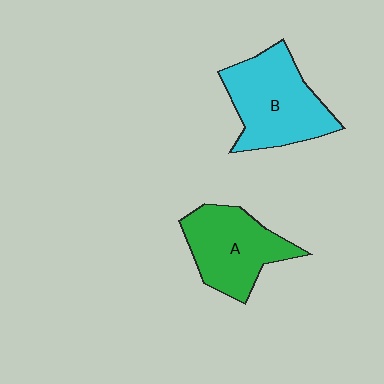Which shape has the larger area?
Shape B (cyan).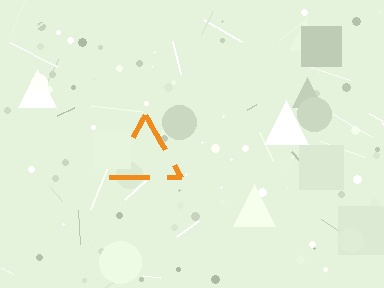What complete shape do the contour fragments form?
The contour fragments form a triangle.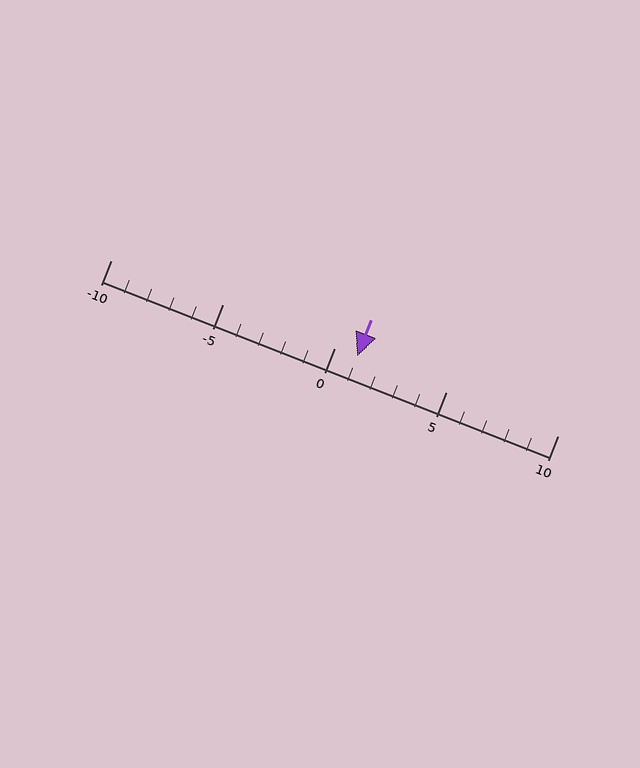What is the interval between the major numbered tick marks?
The major tick marks are spaced 5 units apart.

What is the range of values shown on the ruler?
The ruler shows values from -10 to 10.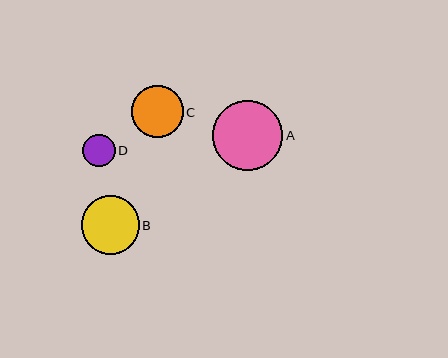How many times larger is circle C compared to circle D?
Circle C is approximately 1.6 times the size of circle D.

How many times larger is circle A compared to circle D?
Circle A is approximately 2.1 times the size of circle D.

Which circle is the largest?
Circle A is the largest with a size of approximately 70 pixels.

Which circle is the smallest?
Circle D is the smallest with a size of approximately 33 pixels.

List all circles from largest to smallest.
From largest to smallest: A, B, C, D.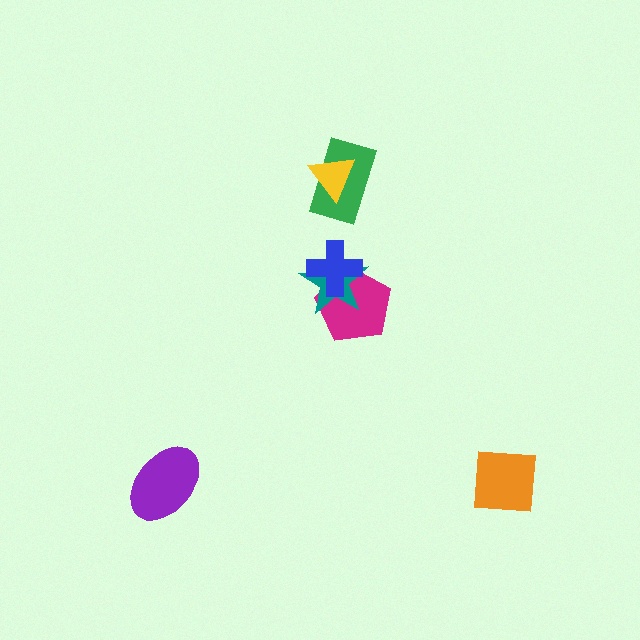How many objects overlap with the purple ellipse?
0 objects overlap with the purple ellipse.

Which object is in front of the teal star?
The blue cross is in front of the teal star.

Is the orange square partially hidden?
No, no other shape covers it.